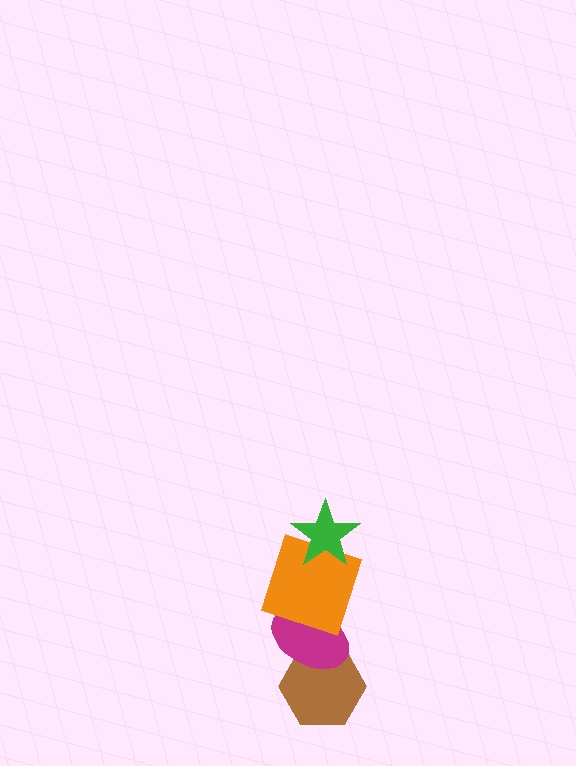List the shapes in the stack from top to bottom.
From top to bottom: the green star, the orange square, the magenta ellipse, the brown hexagon.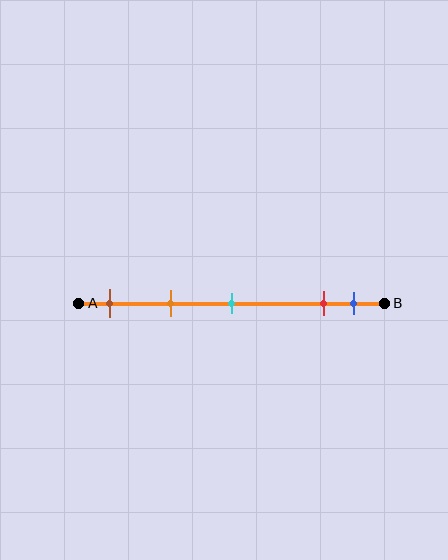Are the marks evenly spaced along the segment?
No, the marks are not evenly spaced.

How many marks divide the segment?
There are 5 marks dividing the segment.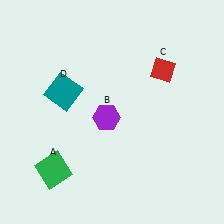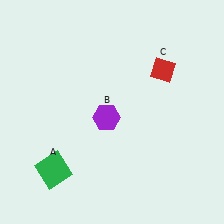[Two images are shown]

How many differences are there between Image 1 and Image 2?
There is 1 difference between the two images.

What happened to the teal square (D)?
The teal square (D) was removed in Image 2. It was in the top-left area of Image 1.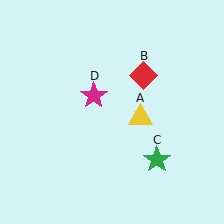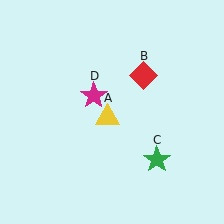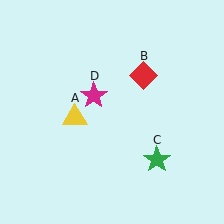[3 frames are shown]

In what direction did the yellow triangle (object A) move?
The yellow triangle (object A) moved left.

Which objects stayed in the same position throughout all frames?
Red diamond (object B) and green star (object C) and magenta star (object D) remained stationary.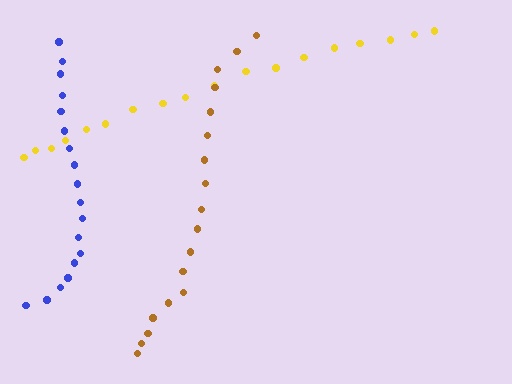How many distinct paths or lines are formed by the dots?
There are 3 distinct paths.